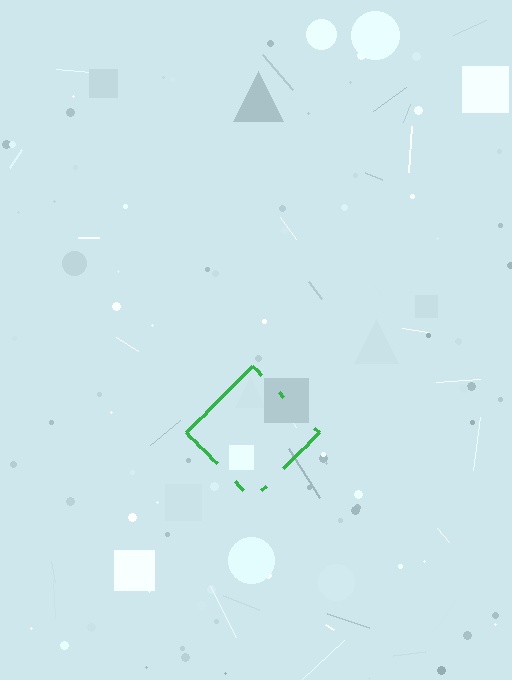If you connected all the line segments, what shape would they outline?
They would outline a diamond.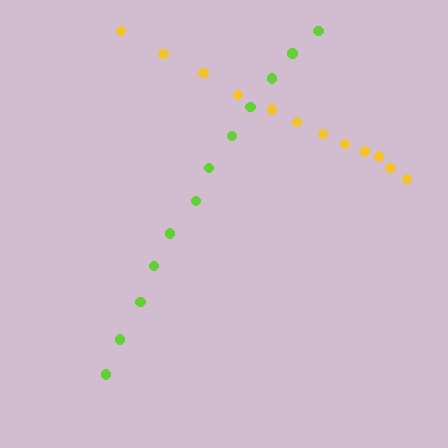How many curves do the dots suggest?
There are 2 distinct paths.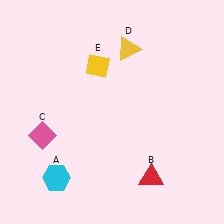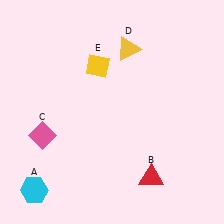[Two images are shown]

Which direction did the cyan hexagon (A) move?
The cyan hexagon (A) moved left.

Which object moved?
The cyan hexagon (A) moved left.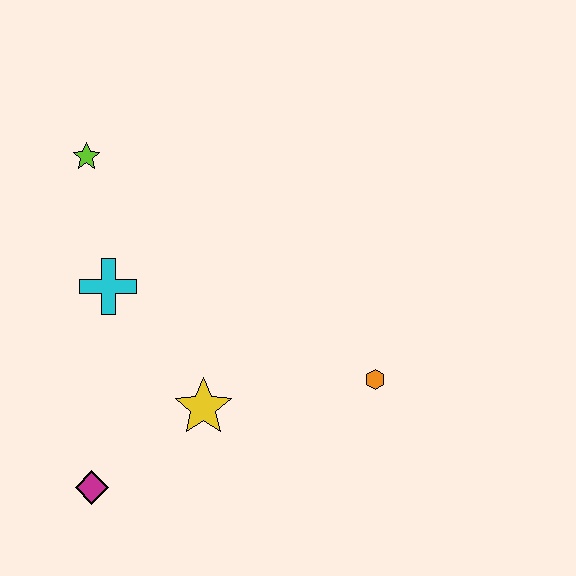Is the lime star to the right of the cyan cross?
No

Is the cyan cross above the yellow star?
Yes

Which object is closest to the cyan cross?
The lime star is closest to the cyan cross.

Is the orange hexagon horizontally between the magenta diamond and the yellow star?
No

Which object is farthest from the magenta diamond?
The lime star is farthest from the magenta diamond.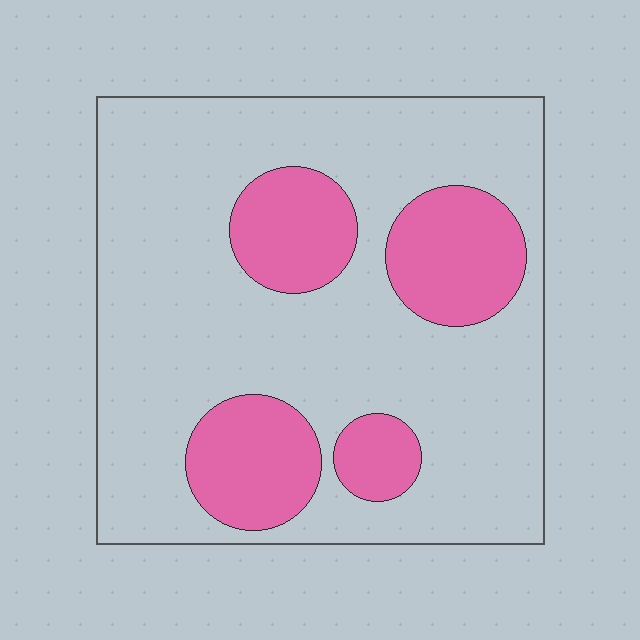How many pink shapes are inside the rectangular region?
4.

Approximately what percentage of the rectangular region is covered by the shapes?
Approximately 25%.